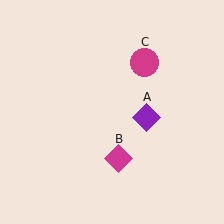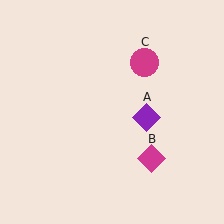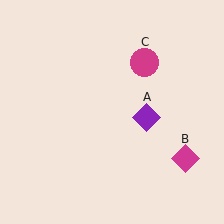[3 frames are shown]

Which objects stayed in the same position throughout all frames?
Purple diamond (object A) and magenta circle (object C) remained stationary.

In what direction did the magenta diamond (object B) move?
The magenta diamond (object B) moved right.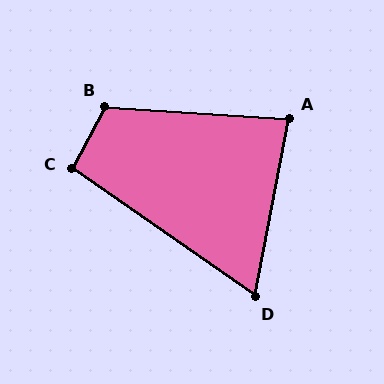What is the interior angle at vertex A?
Approximately 83 degrees (acute).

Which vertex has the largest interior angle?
B, at approximately 114 degrees.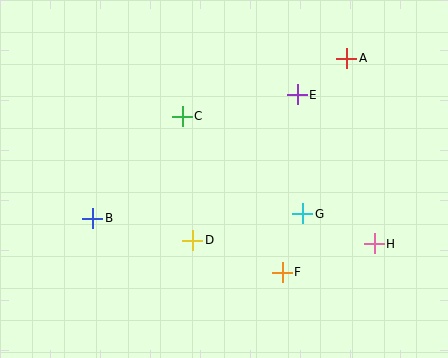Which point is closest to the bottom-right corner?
Point H is closest to the bottom-right corner.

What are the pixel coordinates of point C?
Point C is at (182, 116).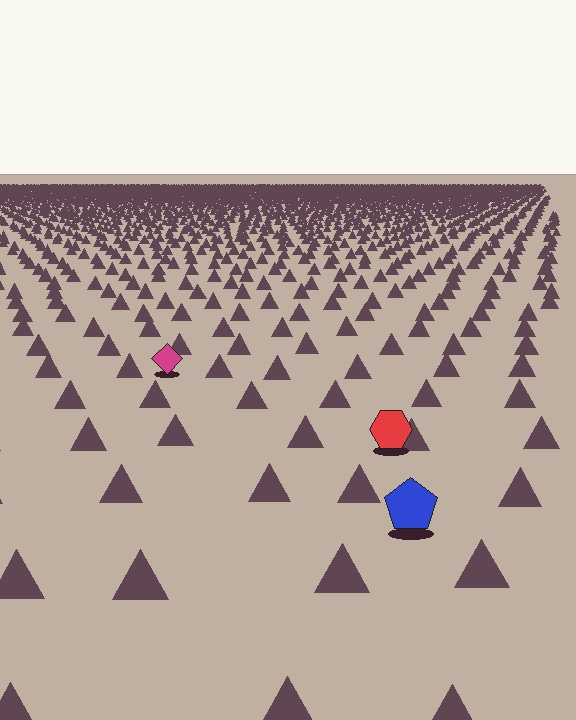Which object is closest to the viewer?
The blue pentagon is closest. The texture marks near it are larger and more spread out.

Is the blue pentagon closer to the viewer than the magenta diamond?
Yes. The blue pentagon is closer — you can tell from the texture gradient: the ground texture is coarser near it.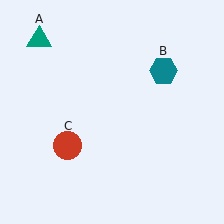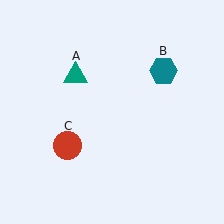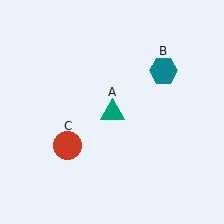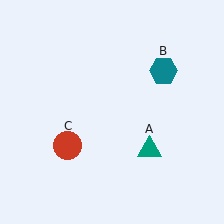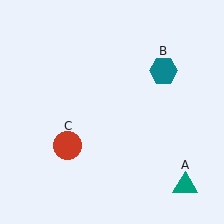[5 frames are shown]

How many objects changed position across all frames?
1 object changed position: teal triangle (object A).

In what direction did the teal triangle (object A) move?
The teal triangle (object A) moved down and to the right.